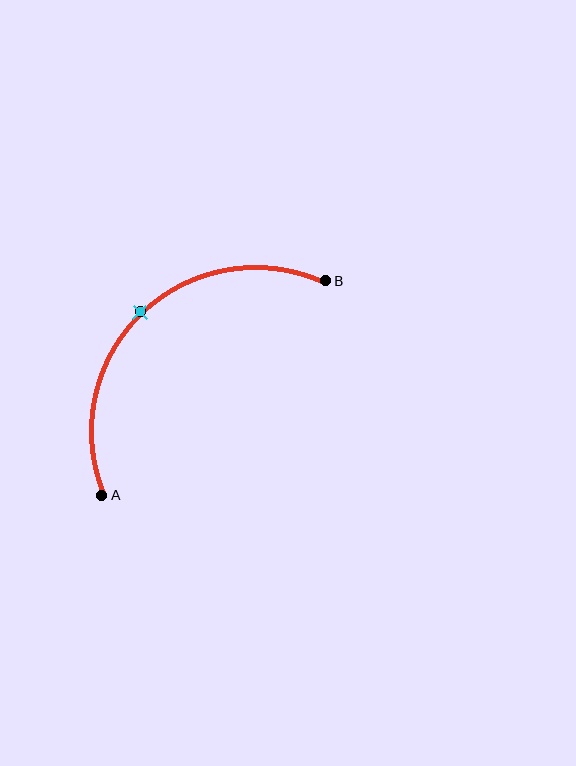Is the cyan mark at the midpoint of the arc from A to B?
Yes. The cyan mark lies on the arc at equal arc-length from both A and B — it is the arc midpoint.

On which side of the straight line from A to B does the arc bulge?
The arc bulges above and to the left of the straight line connecting A and B.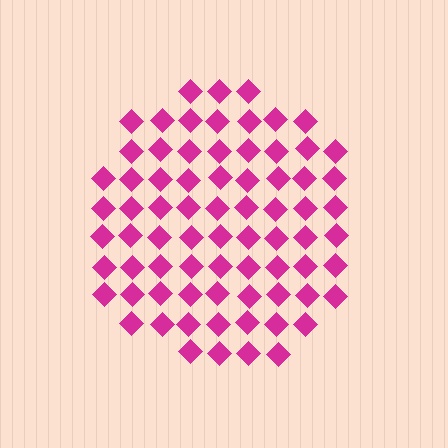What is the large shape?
The large shape is a circle.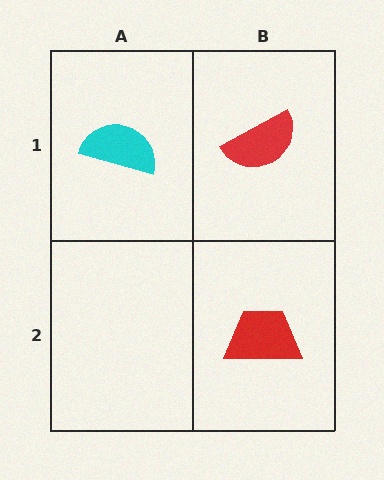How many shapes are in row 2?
1 shape.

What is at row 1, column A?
A cyan semicircle.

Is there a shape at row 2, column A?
No, that cell is empty.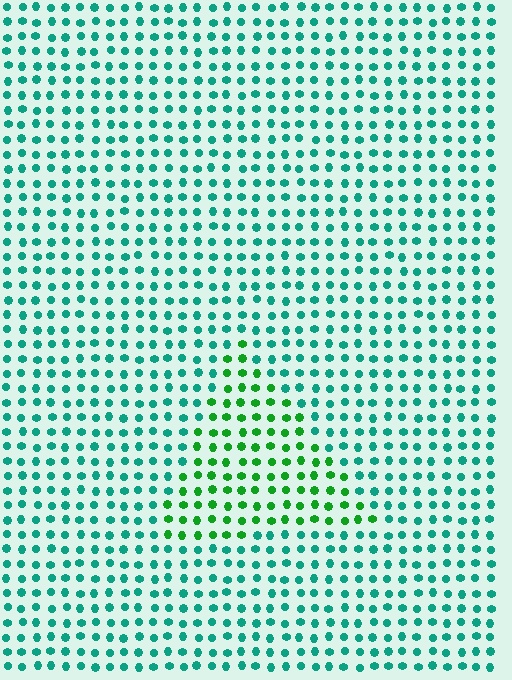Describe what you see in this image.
The image is filled with small teal elements in a uniform arrangement. A triangle-shaped region is visible where the elements are tinted to a slightly different hue, forming a subtle color boundary.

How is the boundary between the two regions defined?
The boundary is defined purely by a slight shift in hue (about 41 degrees). Spacing, size, and orientation are identical on both sides.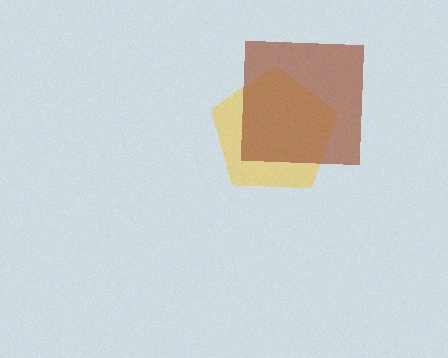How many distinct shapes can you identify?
There are 2 distinct shapes: a yellow pentagon, a brown square.